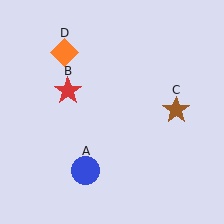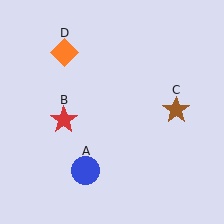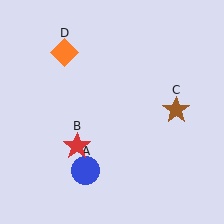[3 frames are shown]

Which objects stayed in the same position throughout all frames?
Blue circle (object A) and brown star (object C) and orange diamond (object D) remained stationary.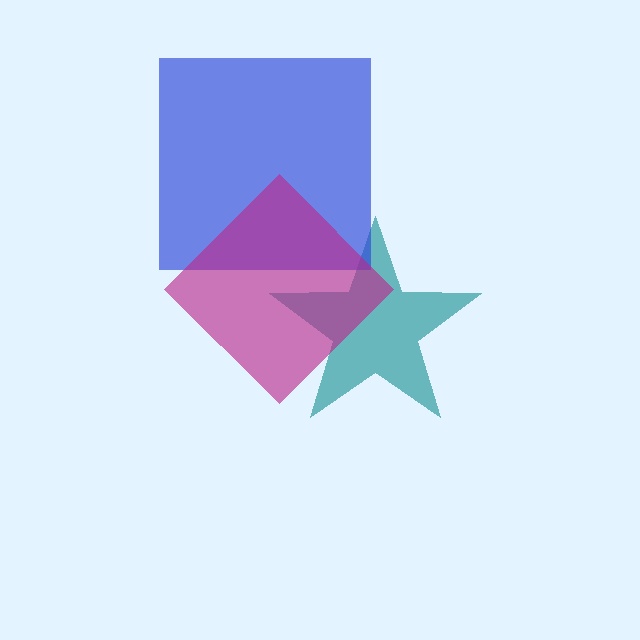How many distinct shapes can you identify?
There are 3 distinct shapes: a teal star, a blue square, a magenta diamond.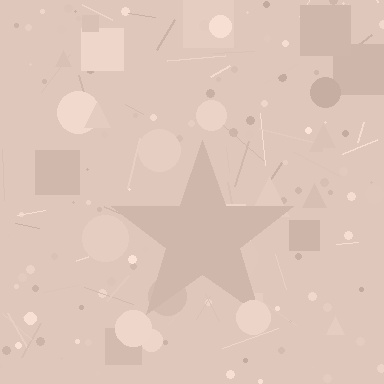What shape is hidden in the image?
A star is hidden in the image.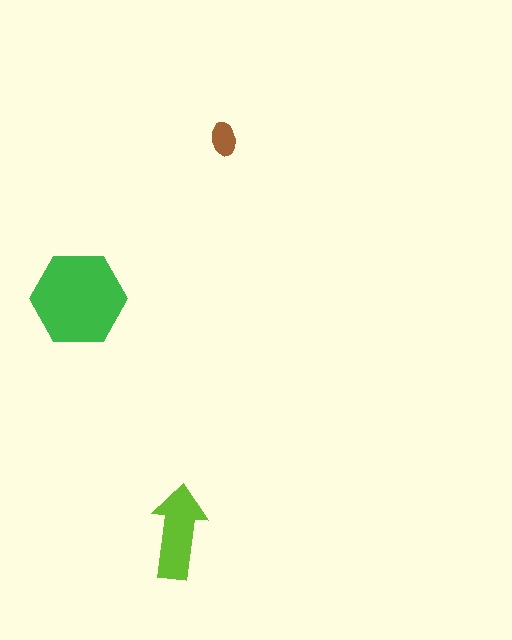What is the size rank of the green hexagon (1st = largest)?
1st.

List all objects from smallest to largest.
The brown ellipse, the lime arrow, the green hexagon.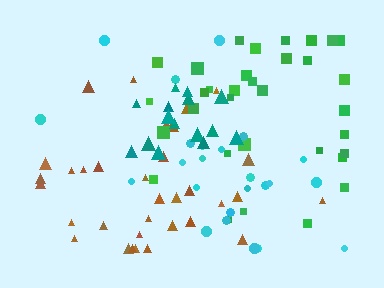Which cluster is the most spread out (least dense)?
Cyan.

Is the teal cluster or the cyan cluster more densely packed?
Teal.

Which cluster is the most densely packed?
Teal.